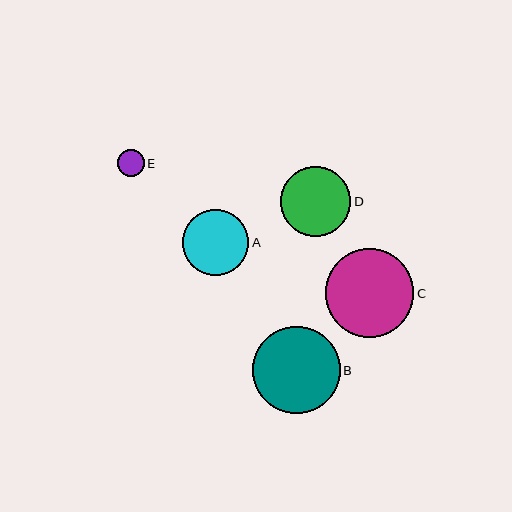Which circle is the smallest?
Circle E is the smallest with a size of approximately 27 pixels.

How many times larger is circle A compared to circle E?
Circle A is approximately 2.5 times the size of circle E.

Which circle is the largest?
Circle C is the largest with a size of approximately 88 pixels.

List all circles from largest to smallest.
From largest to smallest: C, B, D, A, E.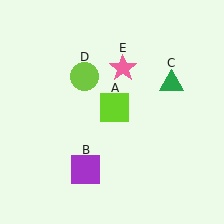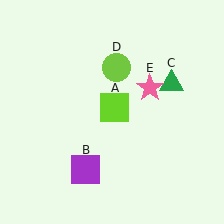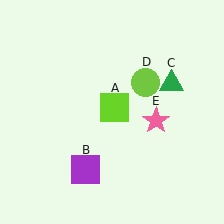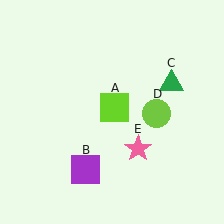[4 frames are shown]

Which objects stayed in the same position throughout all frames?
Lime square (object A) and purple square (object B) and green triangle (object C) remained stationary.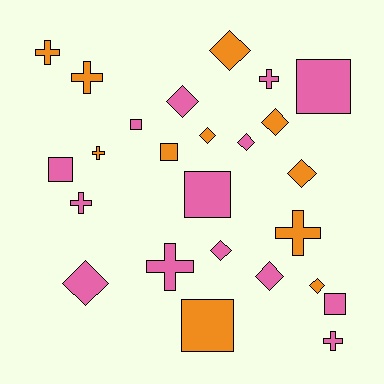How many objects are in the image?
There are 25 objects.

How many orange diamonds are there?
There are 5 orange diamonds.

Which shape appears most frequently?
Diamond, with 10 objects.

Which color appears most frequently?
Pink, with 14 objects.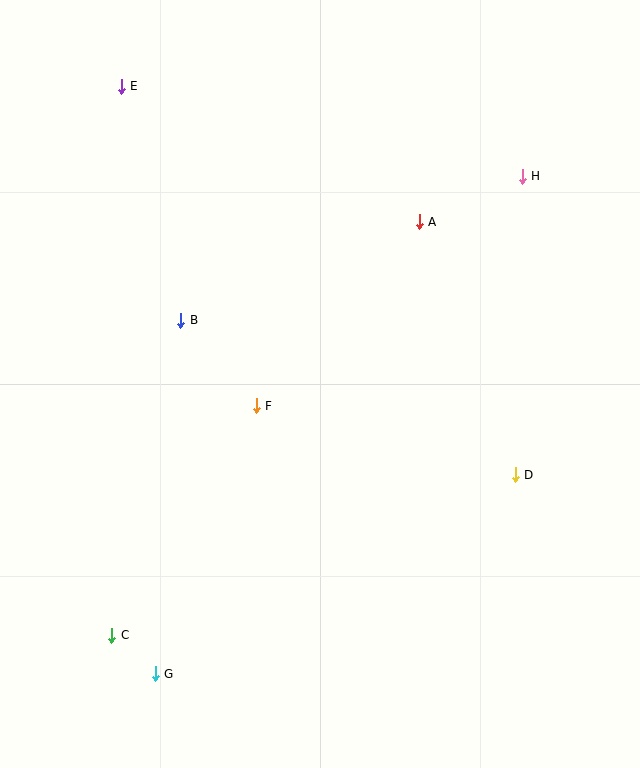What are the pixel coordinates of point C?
Point C is at (112, 635).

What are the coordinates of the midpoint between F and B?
The midpoint between F and B is at (218, 363).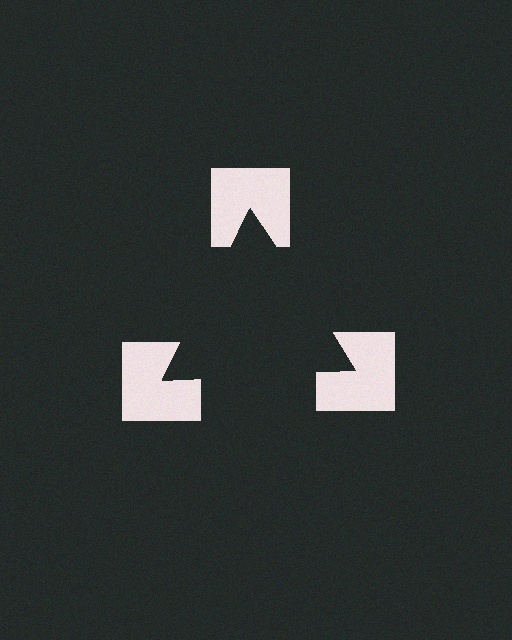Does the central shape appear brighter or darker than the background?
It typically appears slightly darker than the background, even though no actual brightness change is drawn.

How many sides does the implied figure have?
3 sides.